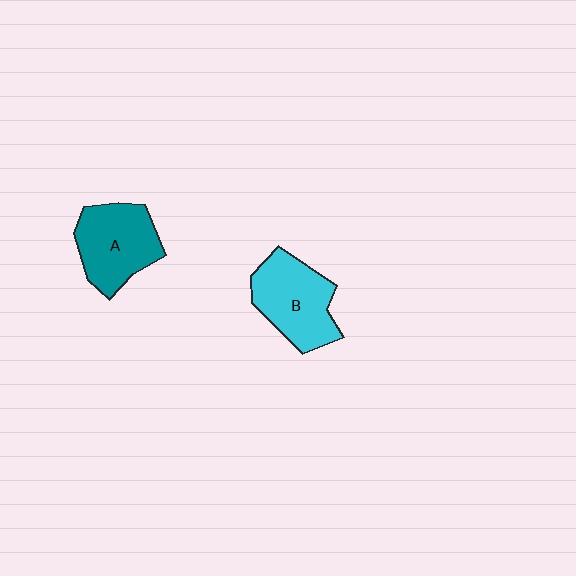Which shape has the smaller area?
Shape A (teal).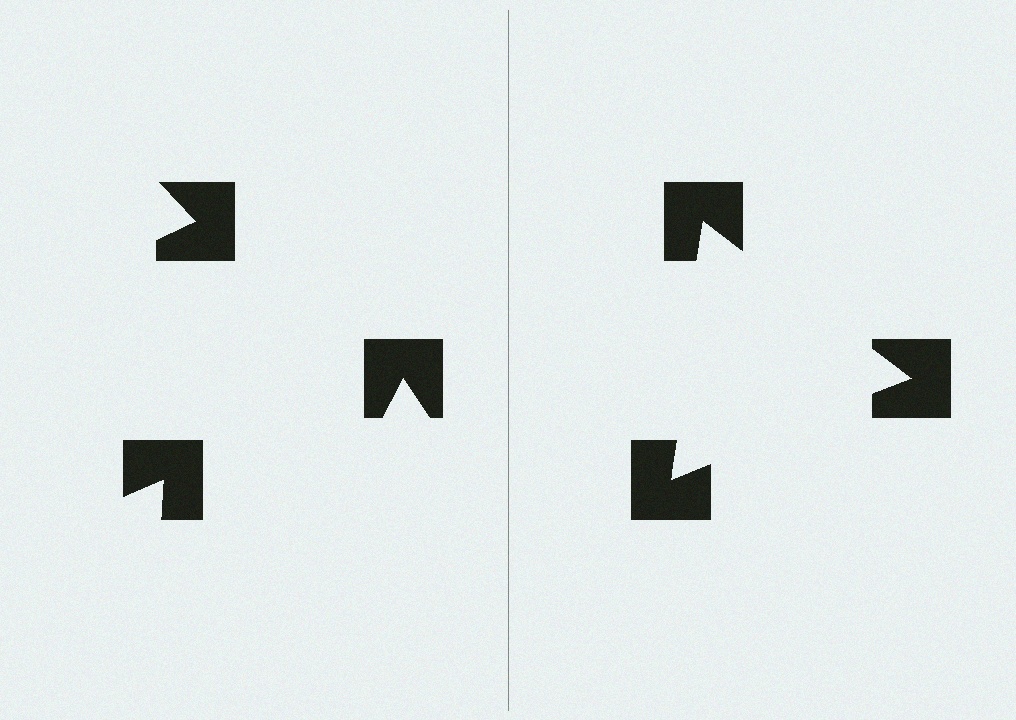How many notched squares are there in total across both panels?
6 — 3 on each side.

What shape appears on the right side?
An illusory triangle.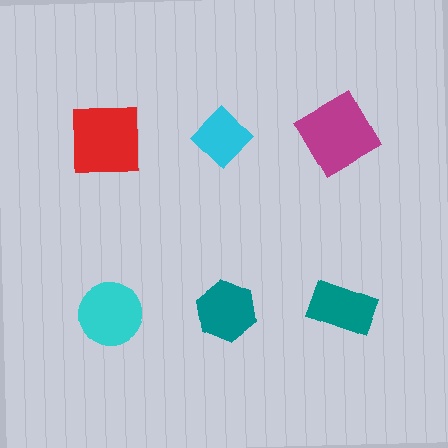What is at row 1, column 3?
A magenta diamond.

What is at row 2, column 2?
A teal hexagon.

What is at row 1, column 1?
A red square.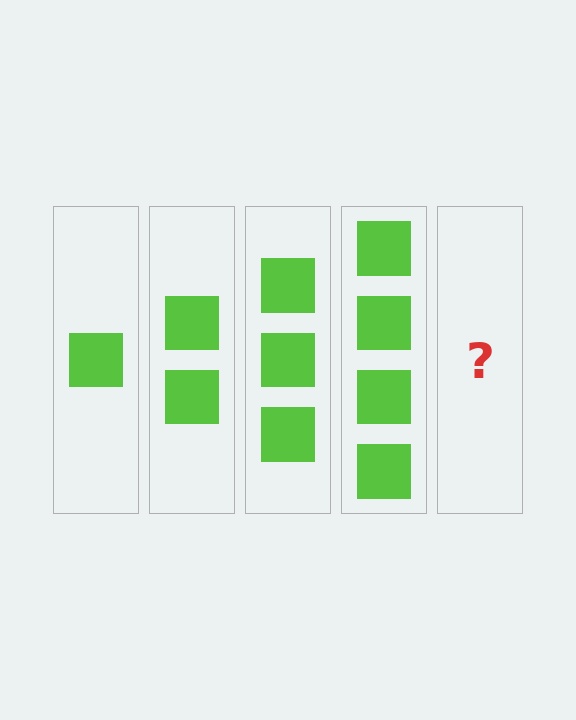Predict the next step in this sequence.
The next step is 5 squares.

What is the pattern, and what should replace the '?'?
The pattern is that each step adds one more square. The '?' should be 5 squares.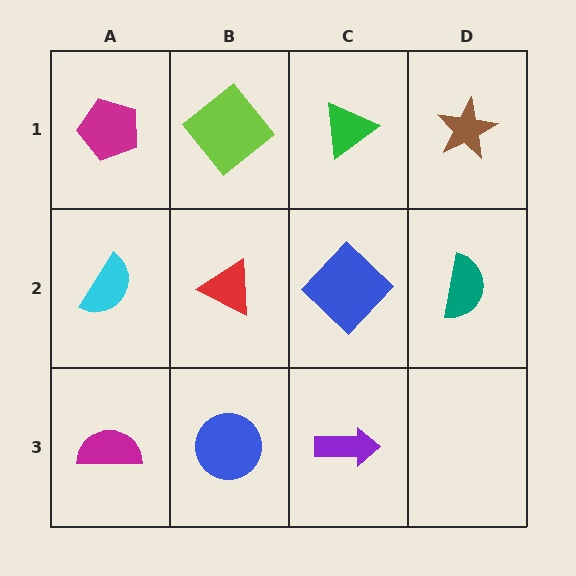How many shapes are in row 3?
3 shapes.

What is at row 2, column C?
A blue diamond.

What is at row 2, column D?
A teal semicircle.